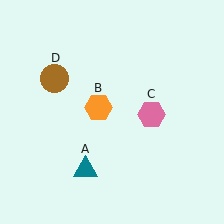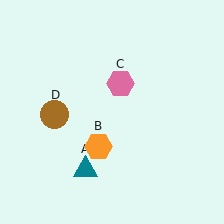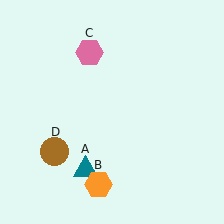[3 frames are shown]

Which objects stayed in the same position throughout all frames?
Teal triangle (object A) remained stationary.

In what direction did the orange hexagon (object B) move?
The orange hexagon (object B) moved down.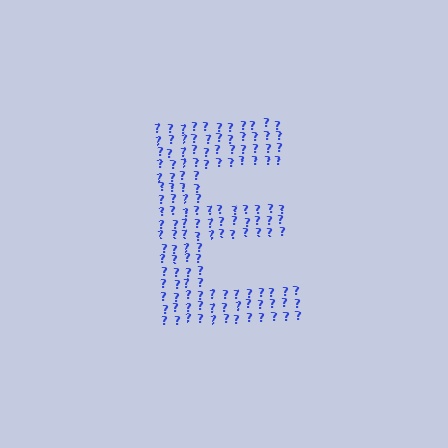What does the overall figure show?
The overall figure shows the letter E.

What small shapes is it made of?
It is made of small question marks.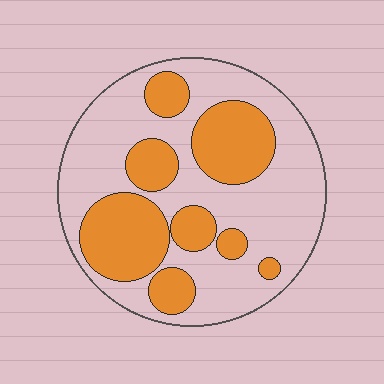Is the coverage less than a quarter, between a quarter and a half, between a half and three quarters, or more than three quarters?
Between a quarter and a half.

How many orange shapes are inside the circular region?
8.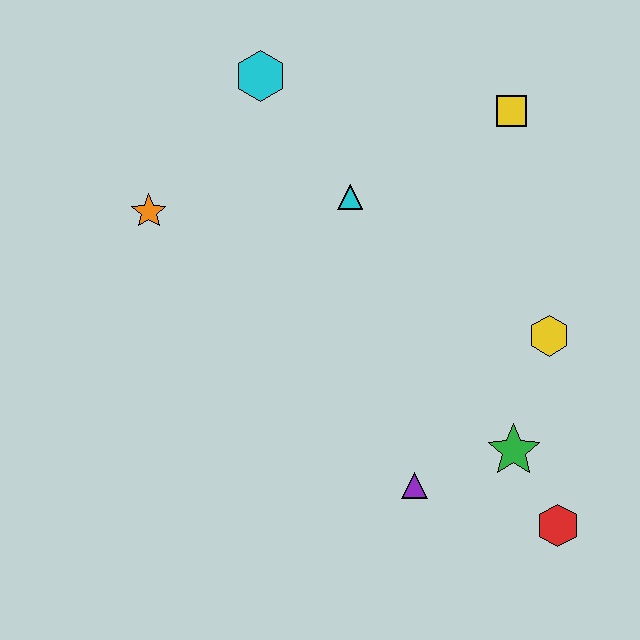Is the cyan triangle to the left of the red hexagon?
Yes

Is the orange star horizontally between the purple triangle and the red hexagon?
No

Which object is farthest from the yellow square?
The red hexagon is farthest from the yellow square.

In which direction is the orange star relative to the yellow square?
The orange star is to the left of the yellow square.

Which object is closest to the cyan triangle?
The cyan hexagon is closest to the cyan triangle.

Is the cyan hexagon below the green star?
No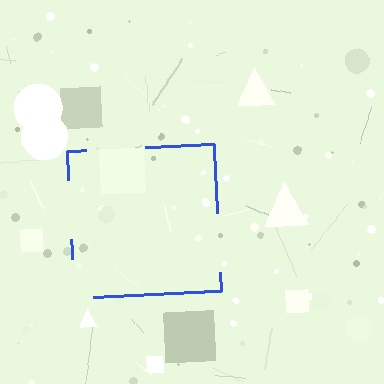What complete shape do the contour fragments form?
The contour fragments form a square.